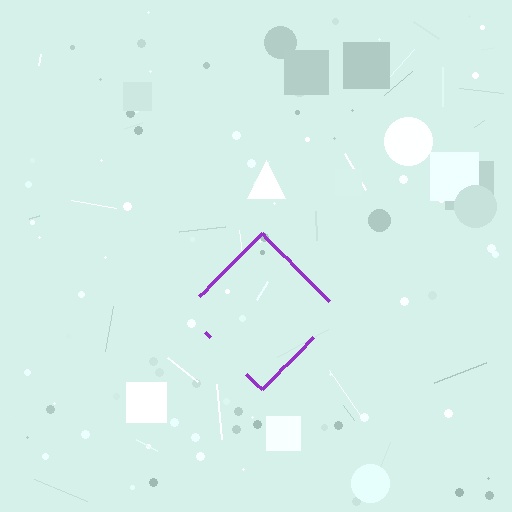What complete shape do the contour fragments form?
The contour fragments form a diamond.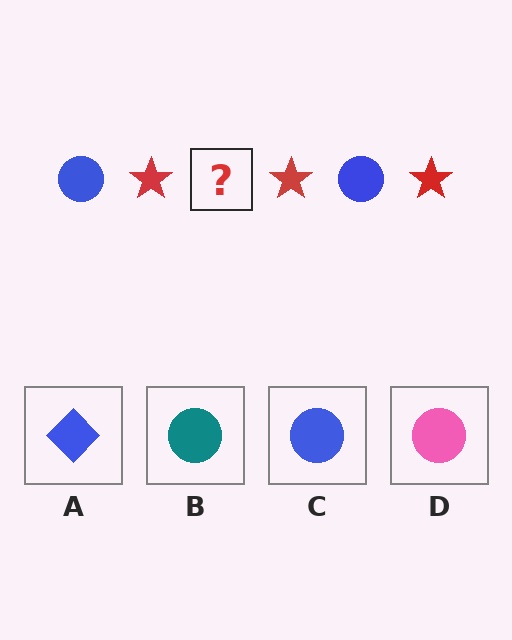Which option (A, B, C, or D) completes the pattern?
C.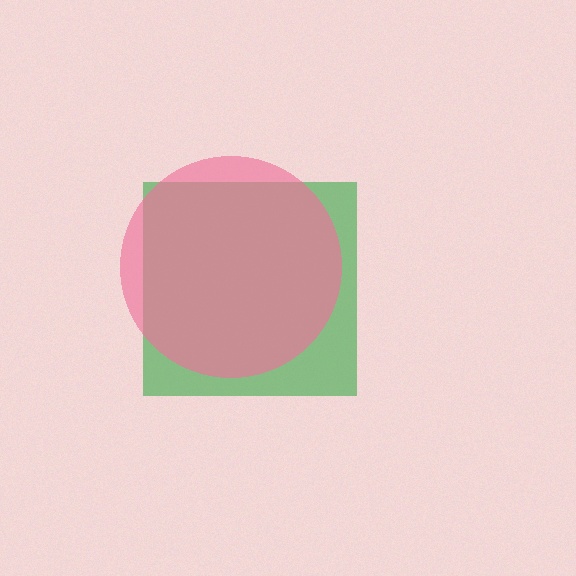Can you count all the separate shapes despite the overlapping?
Yes, there are 2 separate shapes.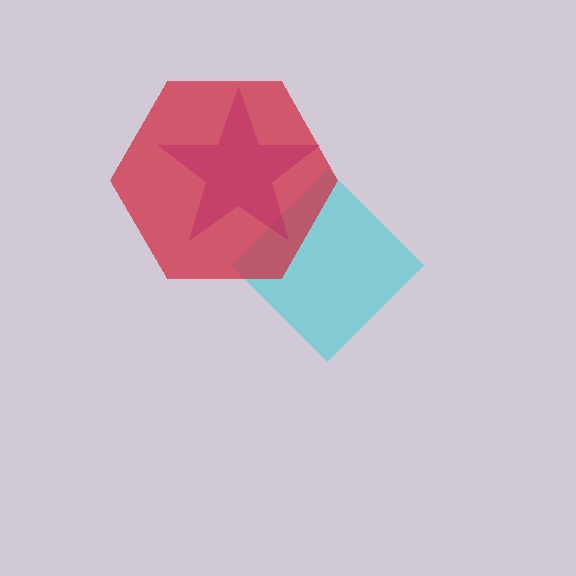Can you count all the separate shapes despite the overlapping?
Yes, there are 3 separate shapes.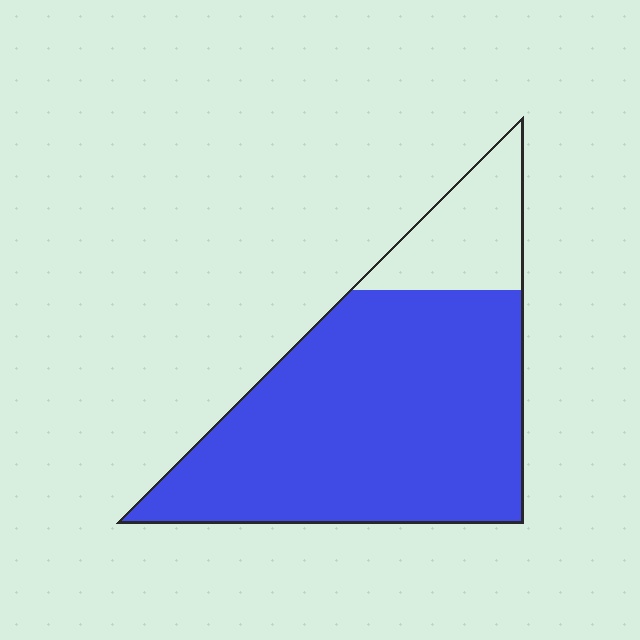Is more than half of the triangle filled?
Yes.